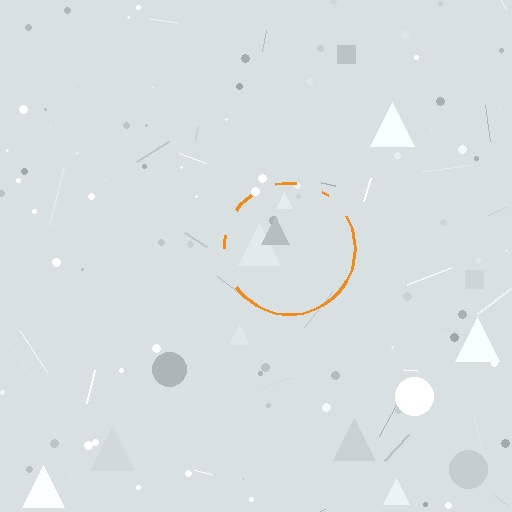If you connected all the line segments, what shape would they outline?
They would outline a circle.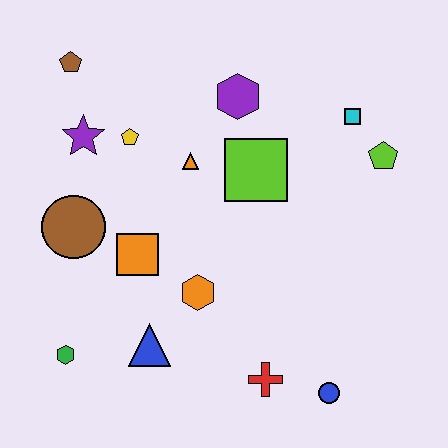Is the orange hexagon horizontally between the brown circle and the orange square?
No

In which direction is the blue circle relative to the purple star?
The blue circle is below the purple star.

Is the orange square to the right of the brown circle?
Yes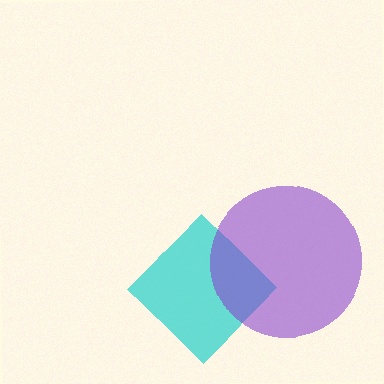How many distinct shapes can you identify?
There are 2 distinct shapes: a cyan diamond, a purple circle.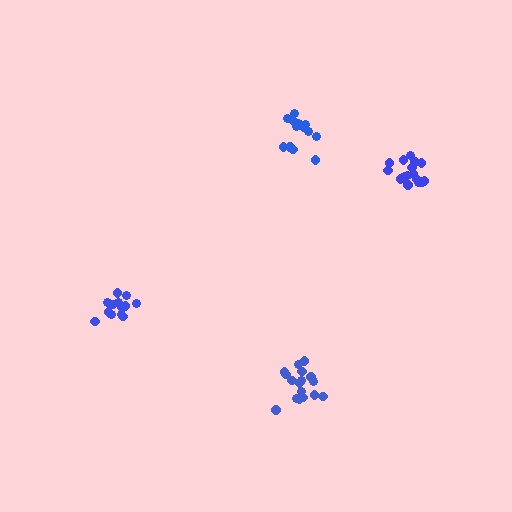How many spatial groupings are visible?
There are 4 spatial groupings.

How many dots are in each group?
Group 1: 13 dots, Group 2: 13 dots, Group 3: 17 dots, Group 4: 17 dots (60 total).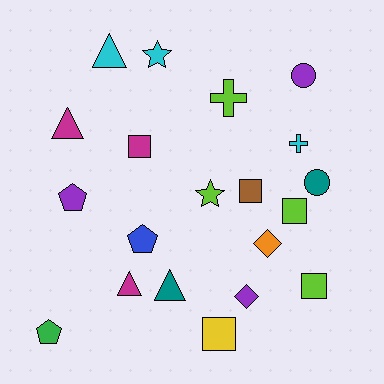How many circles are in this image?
There are 2 circles.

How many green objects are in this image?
There is 1 green object.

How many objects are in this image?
There are 20 objects.